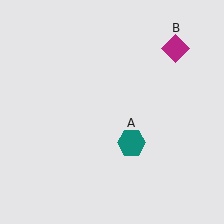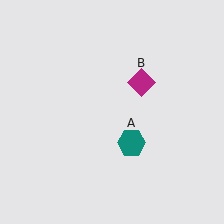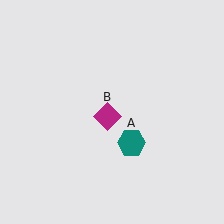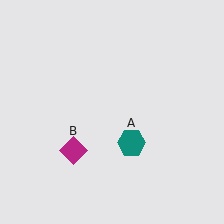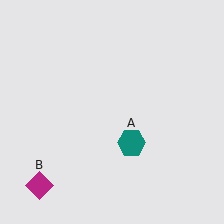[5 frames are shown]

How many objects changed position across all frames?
1 object changed position: magenta diamond (object B).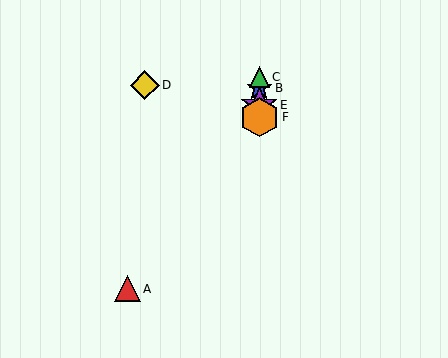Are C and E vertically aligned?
Yes, both are at x≈259.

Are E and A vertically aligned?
No, E is at x≈259 and A is at x≈127.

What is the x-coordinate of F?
Object F is at x≈259.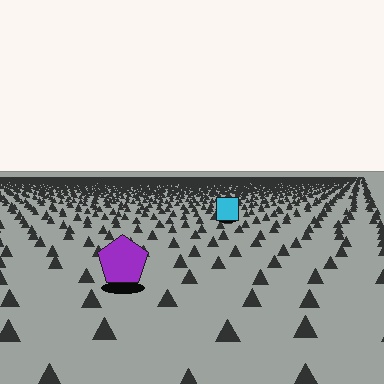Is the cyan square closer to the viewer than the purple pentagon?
No. The purple pentagon is closer — you can tell from the texture gradient: the ground texture is coarser near it.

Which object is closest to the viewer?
The purple pentagon is closest. The texture marks near it are larger and more spread out.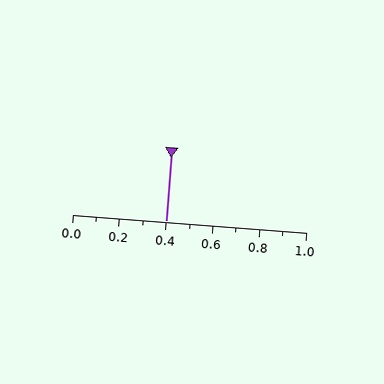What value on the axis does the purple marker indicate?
The marker indicates approximately 0.4.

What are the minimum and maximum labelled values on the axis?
The axis runs from 0.0 to 1.0.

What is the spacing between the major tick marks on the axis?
The major ticks are spaced 0.2 apart.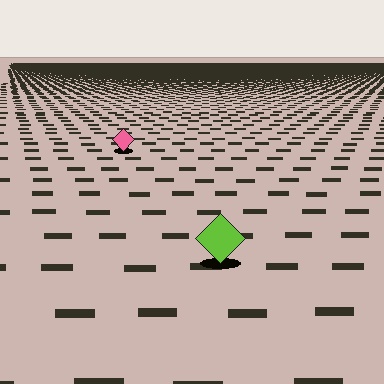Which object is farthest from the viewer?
The pink diamond is farthest from the viewer. It appears smaller and the ground texture around it is denser.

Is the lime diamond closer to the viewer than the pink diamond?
Yes. The lime diamond is closer — you can tell from the texture gradient: the ground texture is coarser near it.